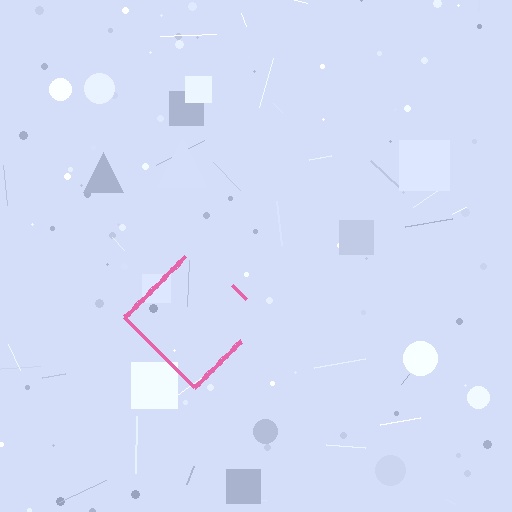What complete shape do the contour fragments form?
The contour fragments form a diamond.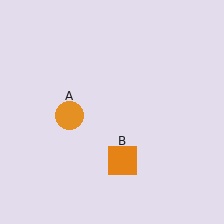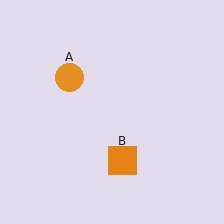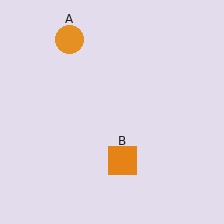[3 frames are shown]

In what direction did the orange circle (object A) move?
The orange circle (object A) moved up.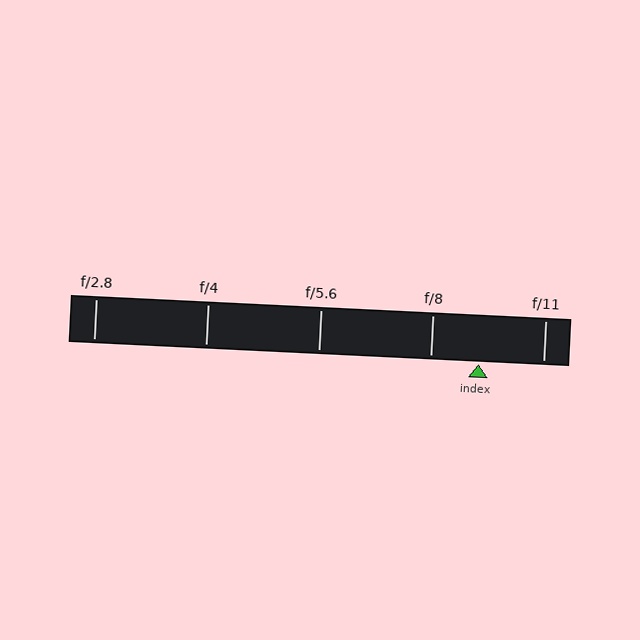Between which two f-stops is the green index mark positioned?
The index mark is between f/8 and f/11.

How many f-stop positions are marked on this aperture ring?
There are 5 f-stop positions marked.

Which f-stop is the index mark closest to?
The index mark is closest to f/8.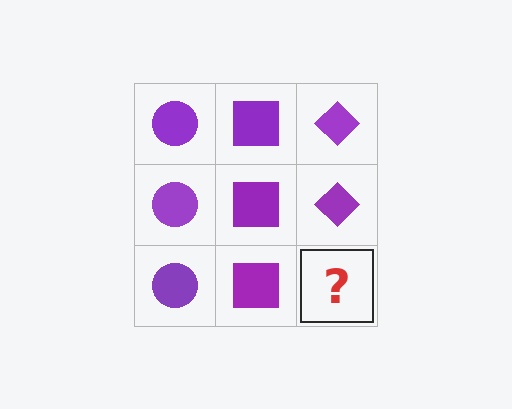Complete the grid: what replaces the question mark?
The question mark should be replaced with a purple diamond.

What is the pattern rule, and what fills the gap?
The rule is that each column has a consistent shape. The gap should be filled with a purple diamond.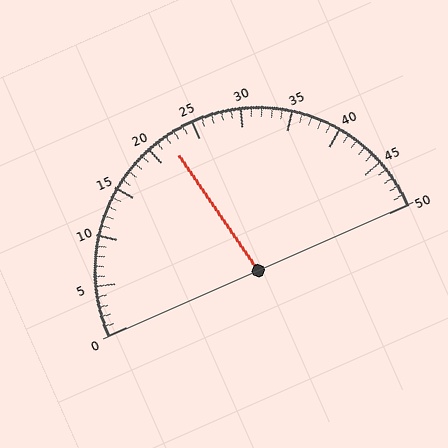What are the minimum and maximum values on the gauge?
The gauge ranges from 0 to 50.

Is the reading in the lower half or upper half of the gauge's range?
The reading is in the lower half of the range (0 to 50).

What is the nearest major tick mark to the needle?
The nearest major tick mark is 20.